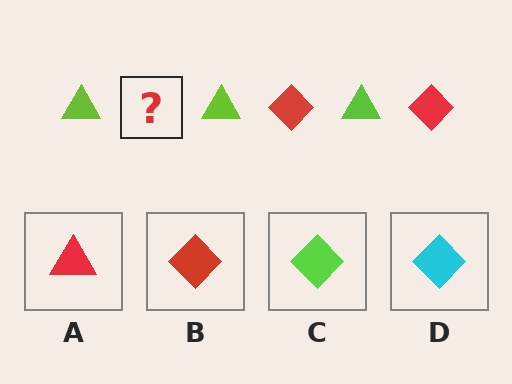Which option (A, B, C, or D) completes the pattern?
B.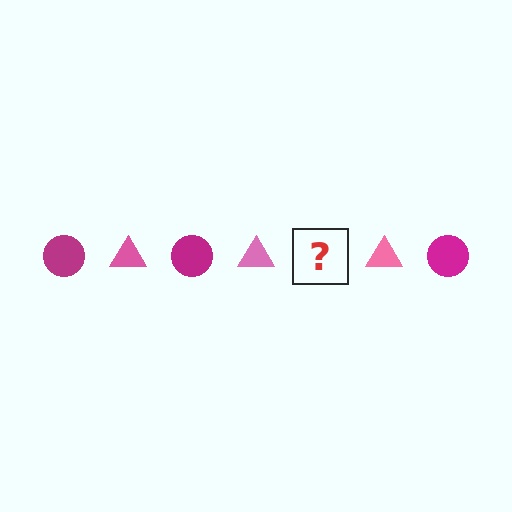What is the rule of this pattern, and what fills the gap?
The rule is that the pattern alternates between magenta circle and pink triangle. The gap should be filled with a magenta circle.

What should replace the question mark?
The question mark should be replaced with a magenta circle.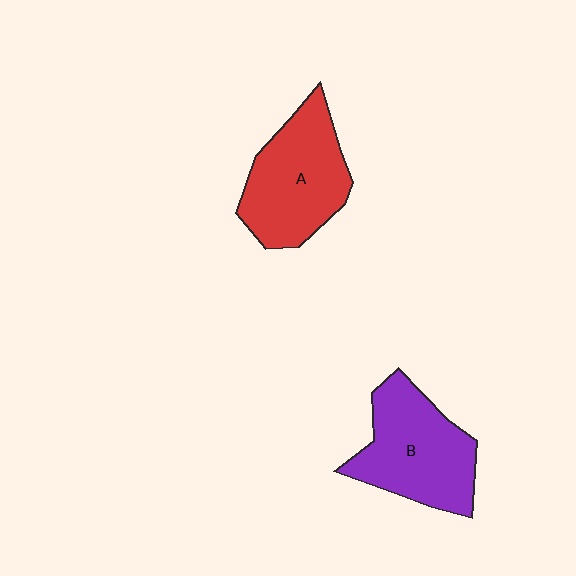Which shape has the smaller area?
Shape A (red).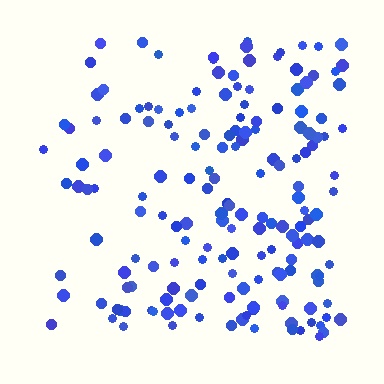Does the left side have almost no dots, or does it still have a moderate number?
Still a moderate number, just noticeably fewer than the right.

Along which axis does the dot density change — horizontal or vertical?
Horizontal.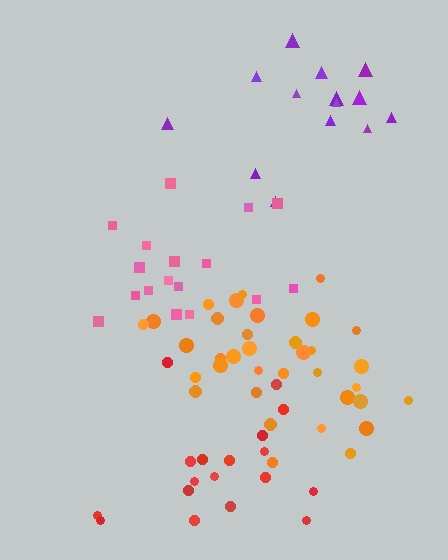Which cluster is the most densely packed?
Orange.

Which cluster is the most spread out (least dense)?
Purple.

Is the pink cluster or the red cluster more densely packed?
Pink.